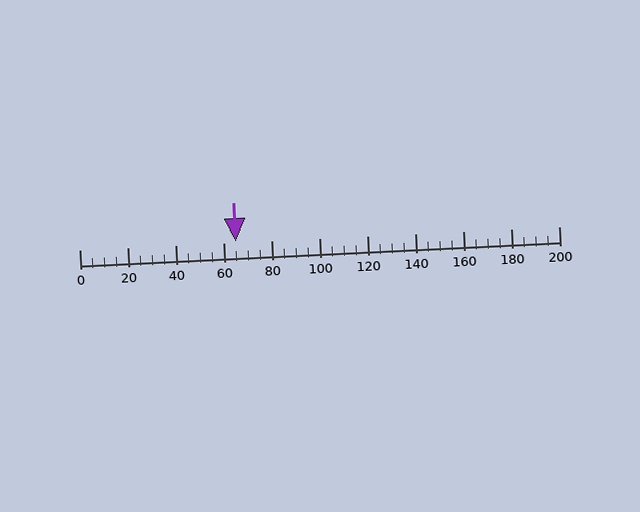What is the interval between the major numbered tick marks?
The major tick marks are spaced 20 units apart.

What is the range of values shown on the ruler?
The ruler shows values from 0 to 200.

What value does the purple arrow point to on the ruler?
The purple arrow points to approximately 65.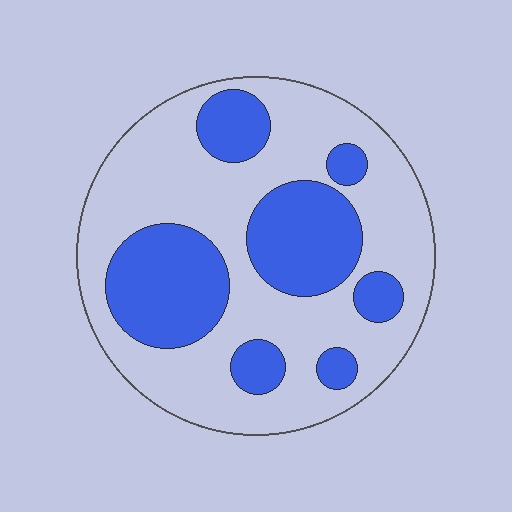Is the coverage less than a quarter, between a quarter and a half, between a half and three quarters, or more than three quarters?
Between a quarter and a half.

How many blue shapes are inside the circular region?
7.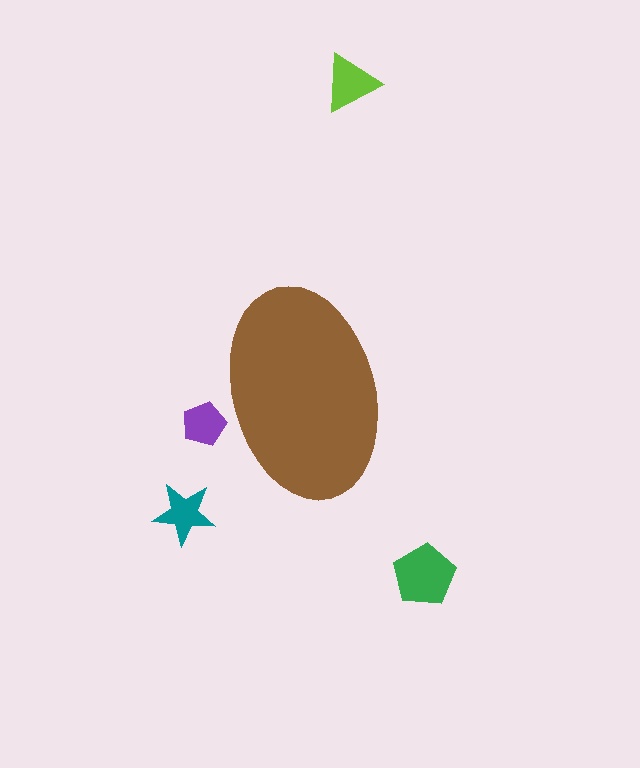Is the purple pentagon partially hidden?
Yes, the purple pentagon is partially hidden behind the brown ellipse.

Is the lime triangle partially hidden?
No, the lime triangle is fully visible.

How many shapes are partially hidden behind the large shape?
1 shape is partially hidden.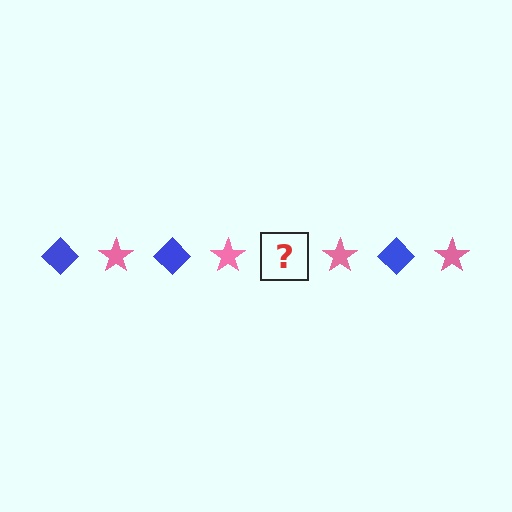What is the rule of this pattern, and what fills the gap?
The rule is that the pattern alternates between blue diamond and pink star. The gap should be filled with a blue diamond.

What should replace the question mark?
The question mark should be replaced with a blue diamond.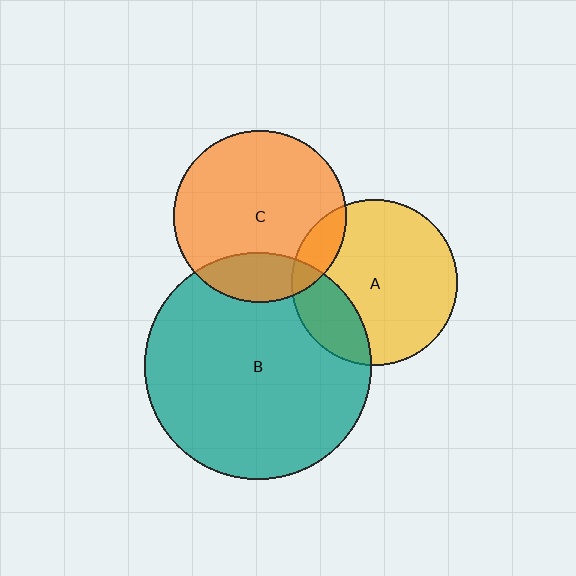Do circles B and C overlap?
Yes.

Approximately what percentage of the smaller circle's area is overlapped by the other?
Approximately 20%.